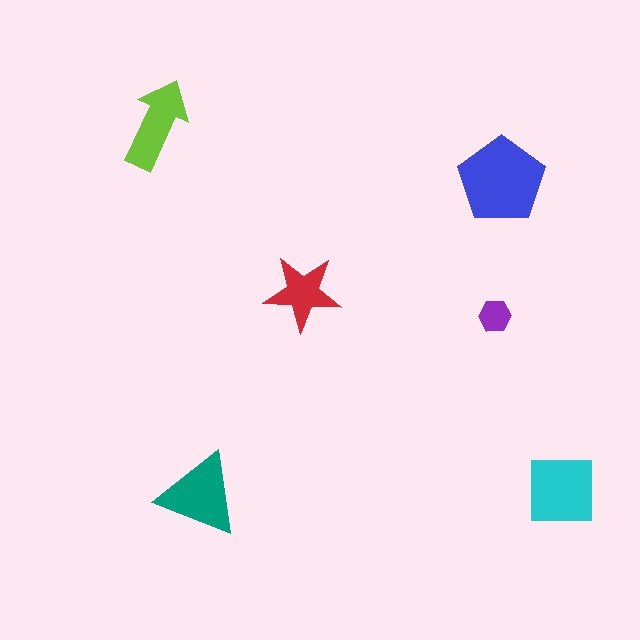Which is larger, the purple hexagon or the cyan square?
The cyan square.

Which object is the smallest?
The purple hexagon.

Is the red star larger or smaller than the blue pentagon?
Smaller.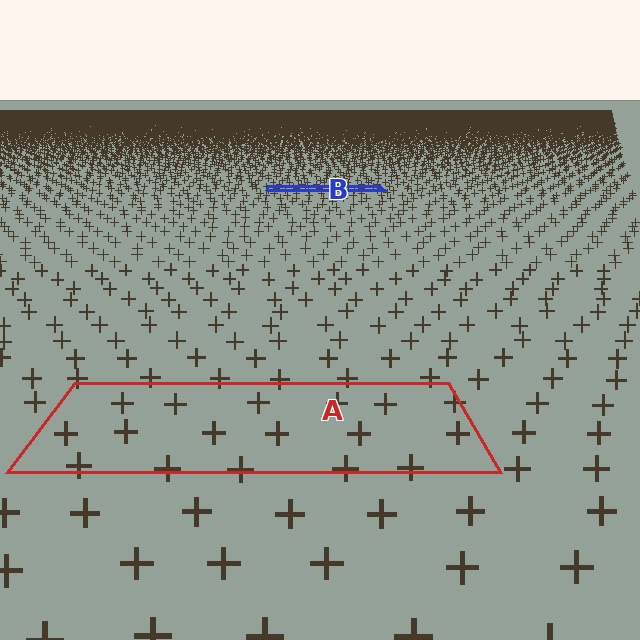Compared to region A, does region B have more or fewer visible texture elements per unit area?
Region B has more texture elements per unit area — they are packed more densely because it is farther away.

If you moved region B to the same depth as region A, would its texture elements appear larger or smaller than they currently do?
They would appear larger. At a closer depth, the same texture elements are projected at a bigger on-screen size.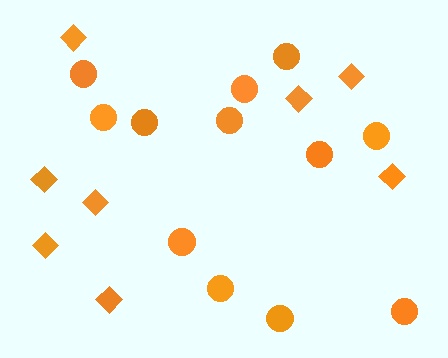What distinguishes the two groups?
There are 2 groups: one group of circles (12) and one group of diamonds (8).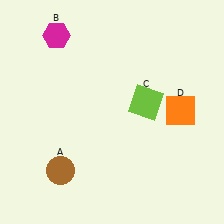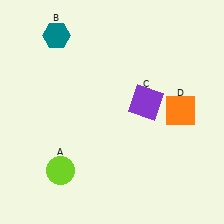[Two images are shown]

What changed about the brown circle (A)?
In Image 1, A is brown. In Image 2, it changed to lime.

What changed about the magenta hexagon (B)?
In Image 1, B is magenta. In Image 2, it changed to teal.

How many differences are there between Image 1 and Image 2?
There are 3 differences between the two images.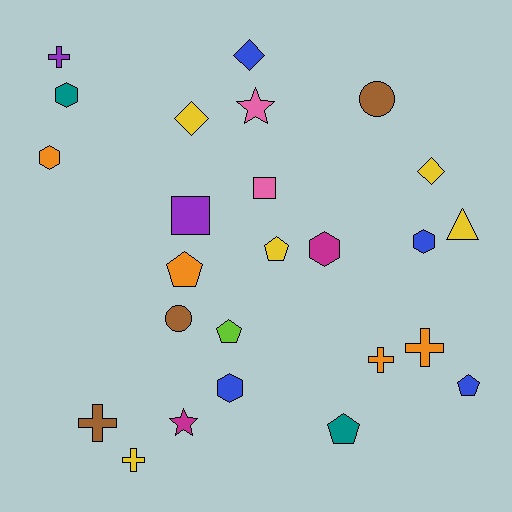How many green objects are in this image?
There are no green objects.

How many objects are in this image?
There are 25 objects.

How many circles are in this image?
There are 2 circles.